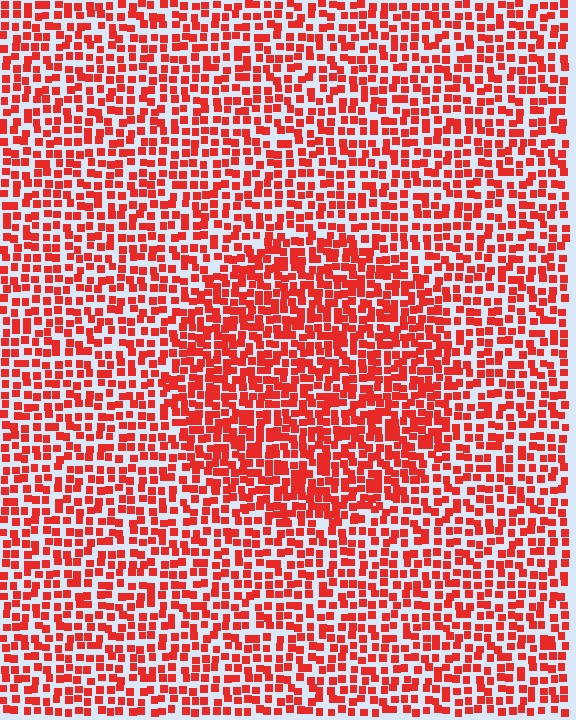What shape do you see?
I see a circle.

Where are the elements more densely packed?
The elements are more densely packed inside the circle boundary.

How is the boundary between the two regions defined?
The boundary is defined by a change in element density (approximately 1.5x ratio). All elements are the same color, size, and shape.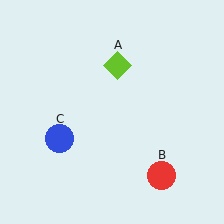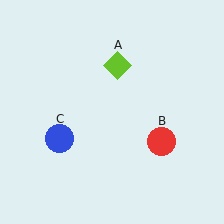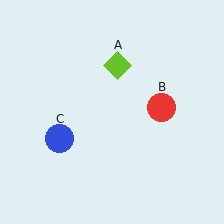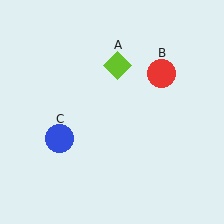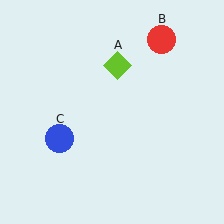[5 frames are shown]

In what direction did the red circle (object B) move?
The red circle (object B) moved up.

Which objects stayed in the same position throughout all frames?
Lime diamond (object A) and blue circle (object C) remained stationary.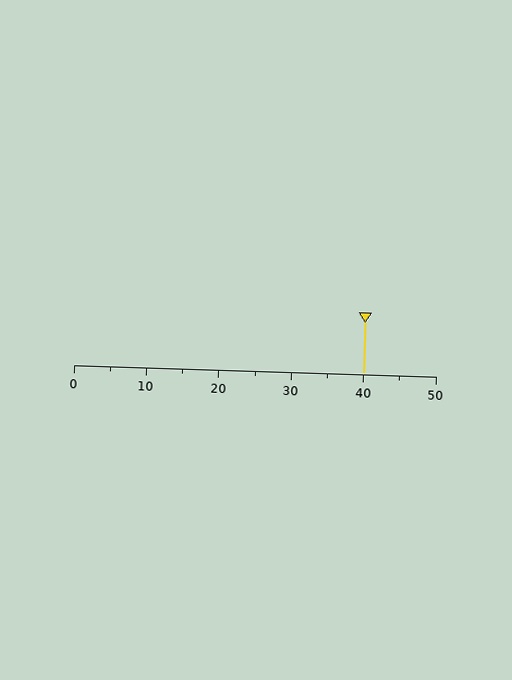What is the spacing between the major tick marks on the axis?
The major ticks are spaced 10 apart.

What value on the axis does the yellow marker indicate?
The marker indicates approximately 40.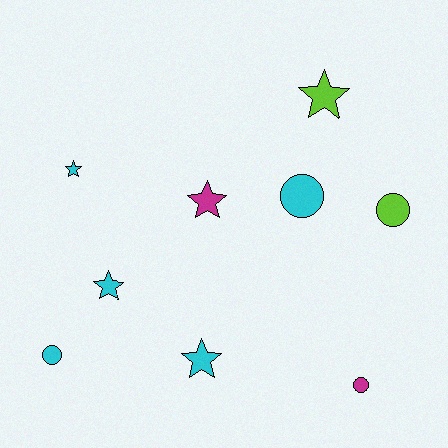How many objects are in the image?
There are 9 objects.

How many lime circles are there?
There is 1 lime circle.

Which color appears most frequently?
Cyan, with 5 objects.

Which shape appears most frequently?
Star, with 5 objects.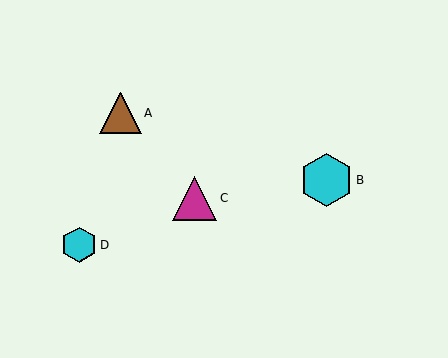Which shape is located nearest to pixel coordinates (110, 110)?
The brown triangle (labeled A) at (121, 113) is nearest to that location.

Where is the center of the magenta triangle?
The center of the magenta triangle is at (194, 198).